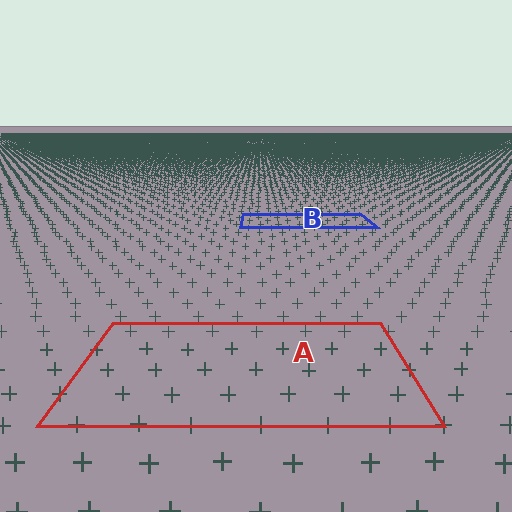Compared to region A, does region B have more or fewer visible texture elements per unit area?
Region B has more texture elements per unit area — they are packed more densely because it is farther away.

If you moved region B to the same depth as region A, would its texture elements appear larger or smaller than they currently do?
They would appear larger. At a closer depth, the same texture elements are projected at a bigger on-screen size.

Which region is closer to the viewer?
Region A is closer. The texture elements there are larger and more spread out.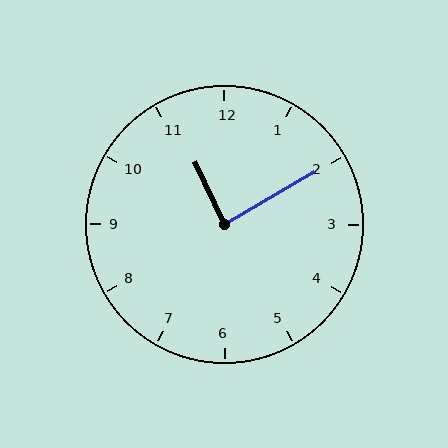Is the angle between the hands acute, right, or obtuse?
It is right.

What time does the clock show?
11:10.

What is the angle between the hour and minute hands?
Approximately 85 degrees.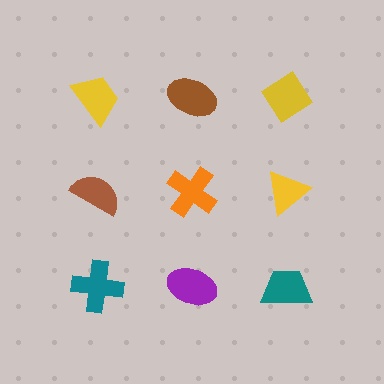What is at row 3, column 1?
A teal cross.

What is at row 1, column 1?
A yellow trapezoid.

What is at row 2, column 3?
A yellow triangle.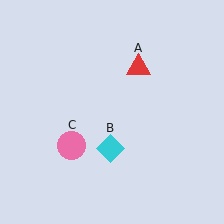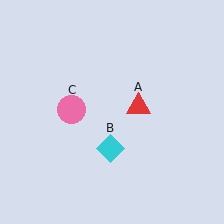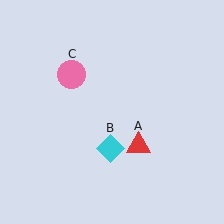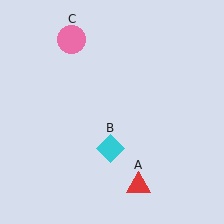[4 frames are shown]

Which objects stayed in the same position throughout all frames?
Cyan diamond (object B) remained stationary.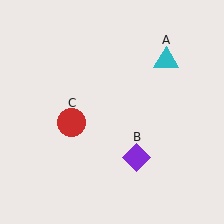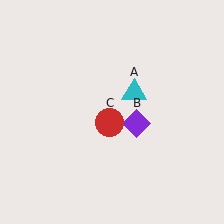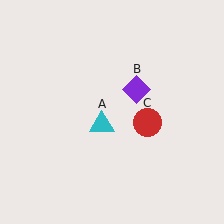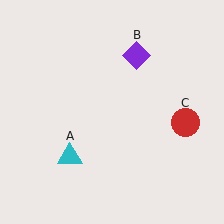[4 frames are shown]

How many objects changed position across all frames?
3 objects changed position: cyan triangle (object A), purple diamond (object B), red circle (object C).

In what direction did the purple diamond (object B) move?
The purple diamond (object B) moved up.